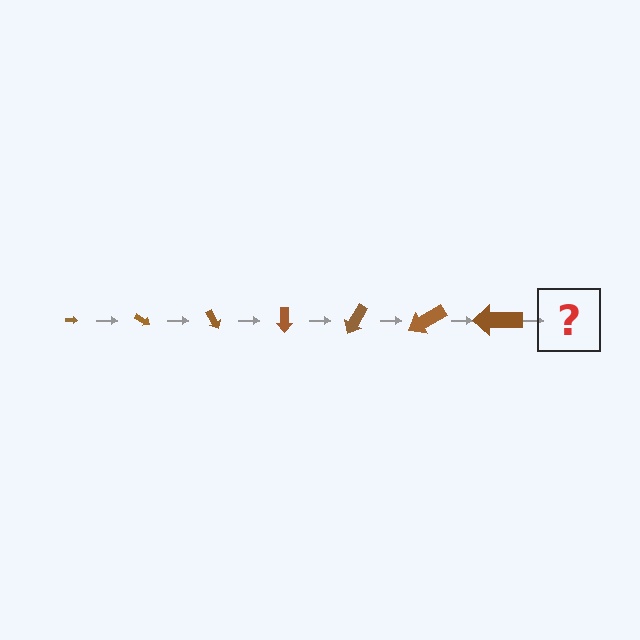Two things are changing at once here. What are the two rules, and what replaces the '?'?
The two rules are that the arrow grows larger each step and it rotates 30 degrees each step. The '?' should be an arrow, larger than the previous one and rotated 210 degrees from the start.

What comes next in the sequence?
The next element should be an arrow, larger than the previous one and rotated 210 degrees from the start.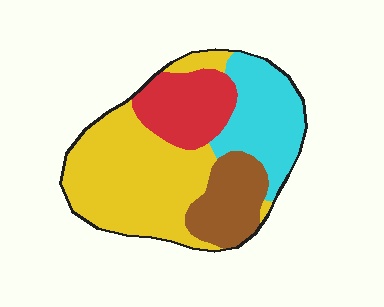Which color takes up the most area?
Yellow, at roughly 45%.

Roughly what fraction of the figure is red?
Red takes up about one sixth (1/6) of the figure.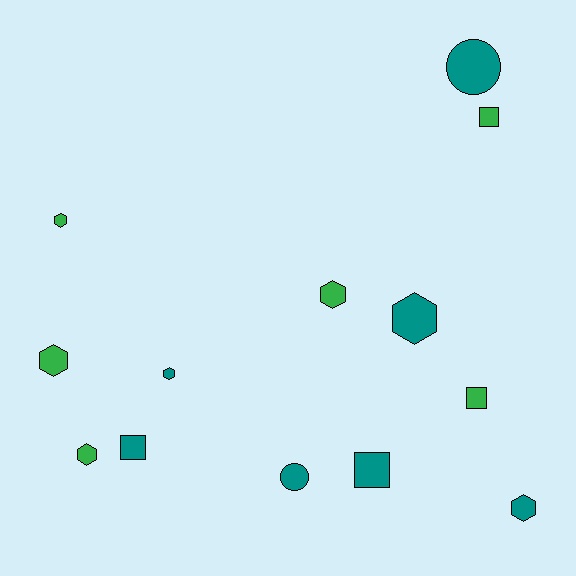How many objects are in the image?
There are 13 objects.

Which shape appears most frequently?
Hexagon, with 7 objects.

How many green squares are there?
There are 2 green squares.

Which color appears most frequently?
Teal, with 7 objects.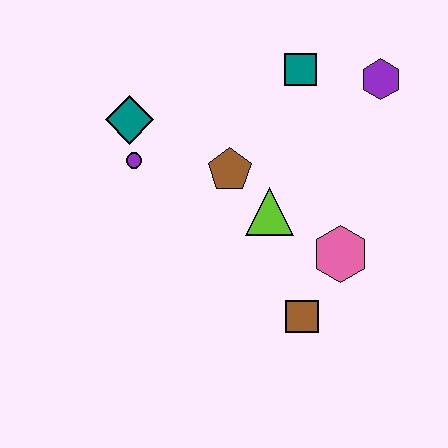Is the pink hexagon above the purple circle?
No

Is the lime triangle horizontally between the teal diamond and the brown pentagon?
No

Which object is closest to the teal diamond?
The purple circle is closest to the teal diamond.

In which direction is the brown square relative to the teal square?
The brown square is below the teal square.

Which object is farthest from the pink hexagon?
The teal diamond is farthest from the pink hexagon.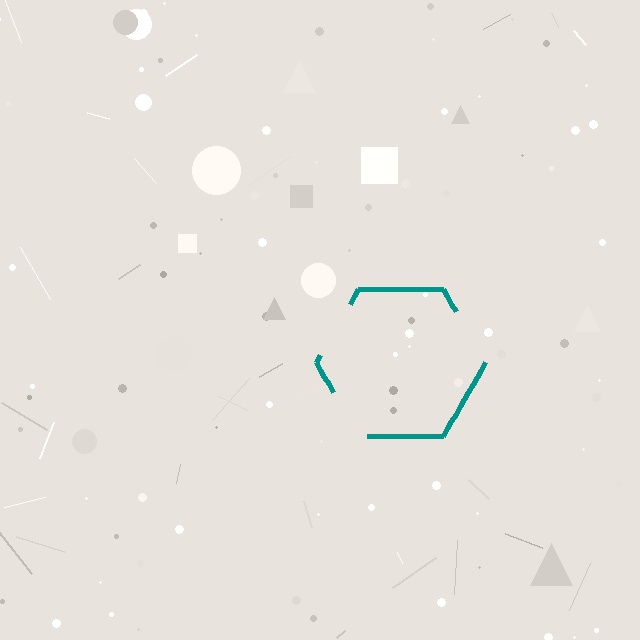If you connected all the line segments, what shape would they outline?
They would outline a hexagon.